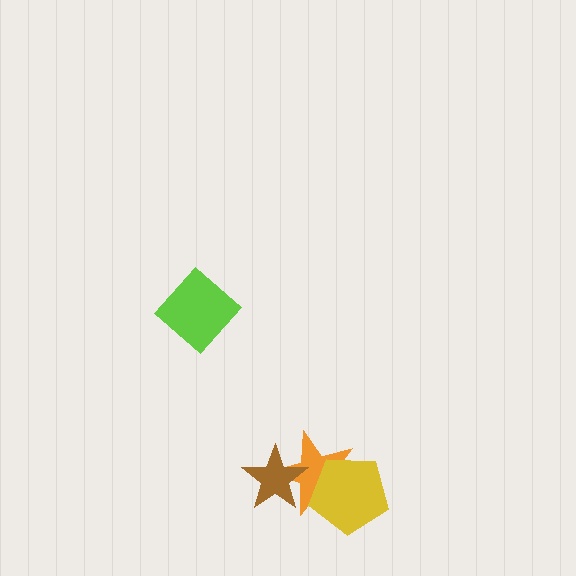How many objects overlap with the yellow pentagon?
1 object overlaps with the yellow pentagon.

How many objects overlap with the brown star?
1 object overlaps with the brown star.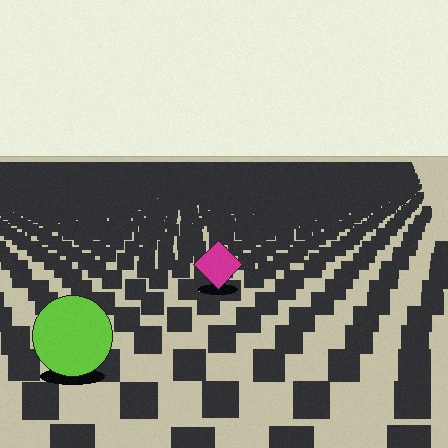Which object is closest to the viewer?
The lime circle is closest. The texture marks near it are larger and more spread out.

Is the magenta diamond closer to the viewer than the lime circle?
No. The lime circle is closer — you can tell from the texture gradient: the ground texture is coarser near it.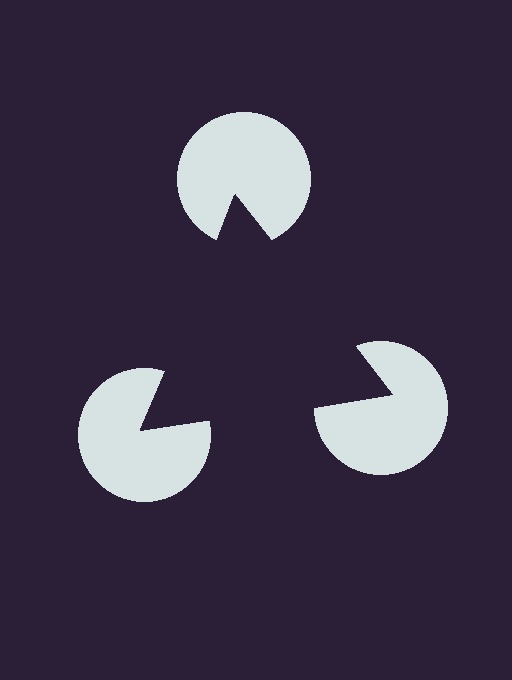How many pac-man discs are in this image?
There are 3 — one at each vertex of the illusory triangle.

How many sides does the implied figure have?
3 sides.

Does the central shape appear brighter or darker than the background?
It typically appears slightly darker than the background, even though no actual brightness change is drawn.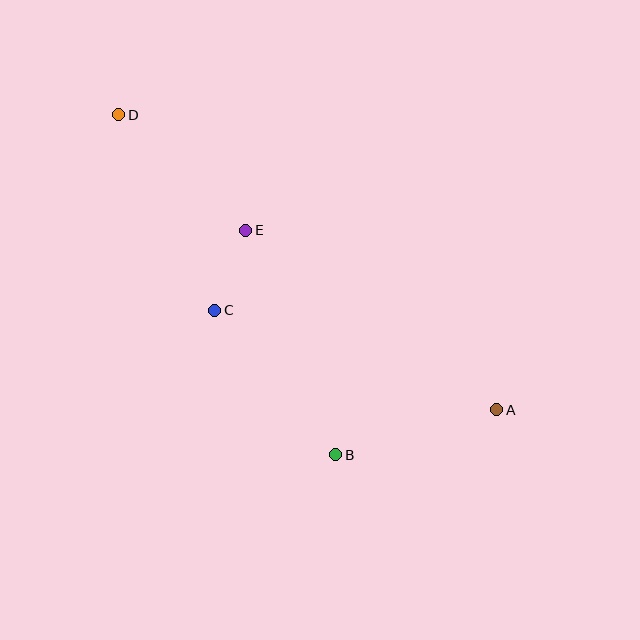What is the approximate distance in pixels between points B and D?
The distance between B and D is approximately 403 pixels.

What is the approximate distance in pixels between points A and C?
The distance between A and C is approximately 299 pixels.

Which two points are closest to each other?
Points C and E are closest to each other.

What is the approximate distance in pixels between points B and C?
The distance between B and C is approximately 189 pixels.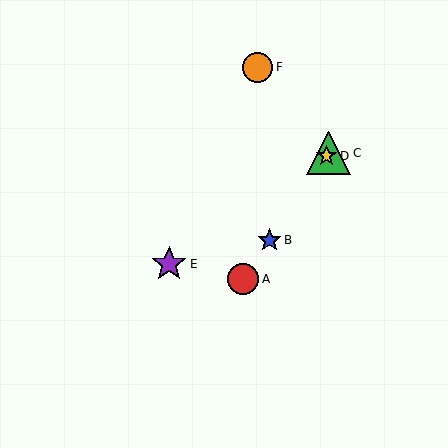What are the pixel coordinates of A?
Object A is at (243, 279).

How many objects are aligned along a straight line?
4 objects (A, B, C, D) are aligned along a straight line.